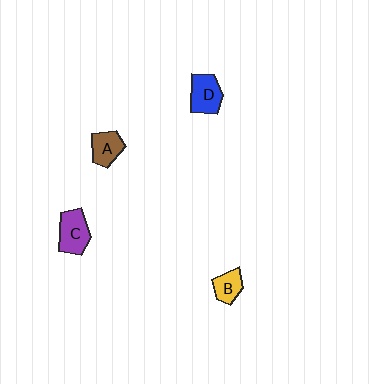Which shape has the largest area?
Shape C (purple).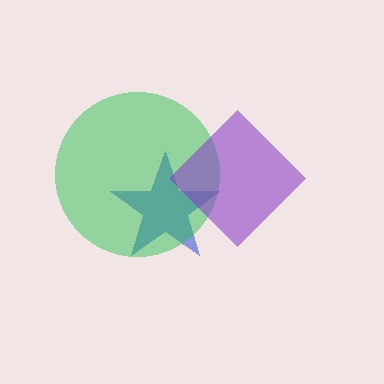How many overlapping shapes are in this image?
There are 3 overlapping shapes in the image.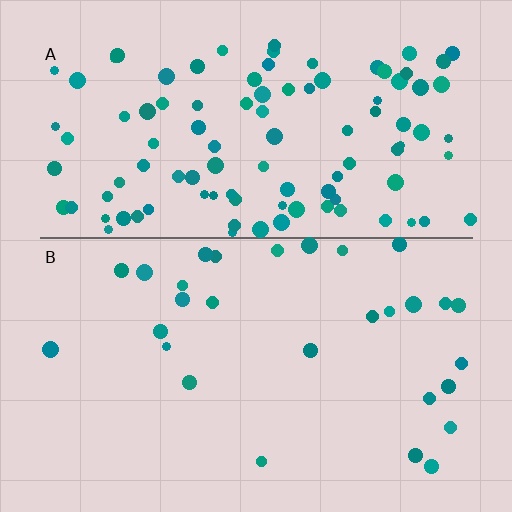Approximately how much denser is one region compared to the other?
Approximately 3.5× — region A over region B.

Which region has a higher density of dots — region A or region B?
A (the top).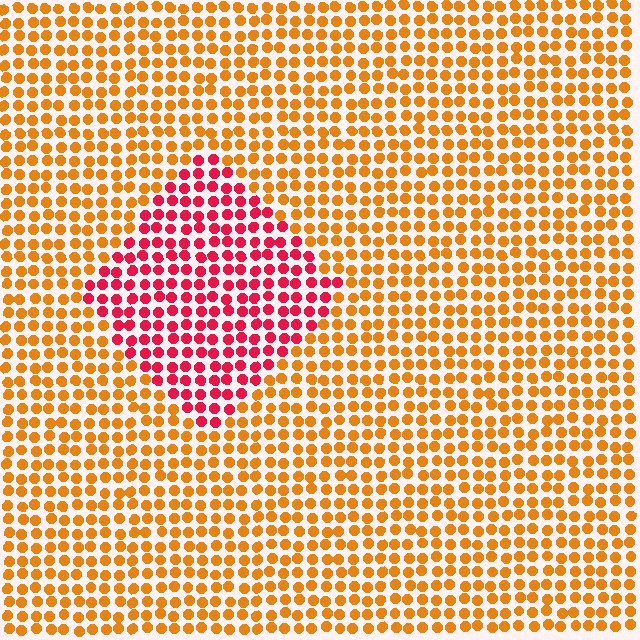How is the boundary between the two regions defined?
The boundary is defined purely by a slight shift in hue (about 47 degrees). Spacing, size, and orientation are identical on both sides.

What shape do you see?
I see a diamond.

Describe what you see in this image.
The image is filled with small orange elements in a uniform arrangement. A diamond-shaped region is visible where the elements are tinted to a slightly different hue, forming a subtle color boundary.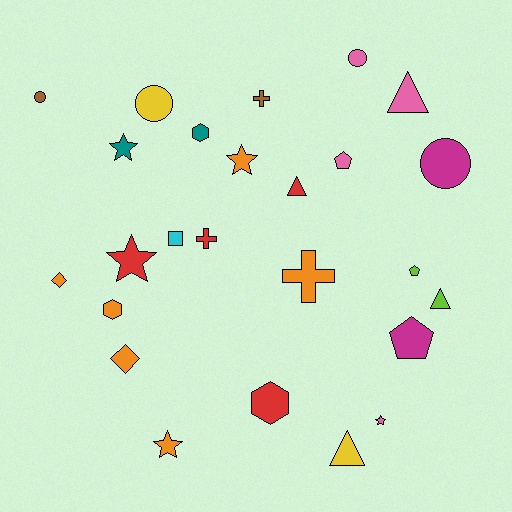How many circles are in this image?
There are 4 circles.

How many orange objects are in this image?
There are 6 orange objects.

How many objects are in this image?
There are 25 objects.